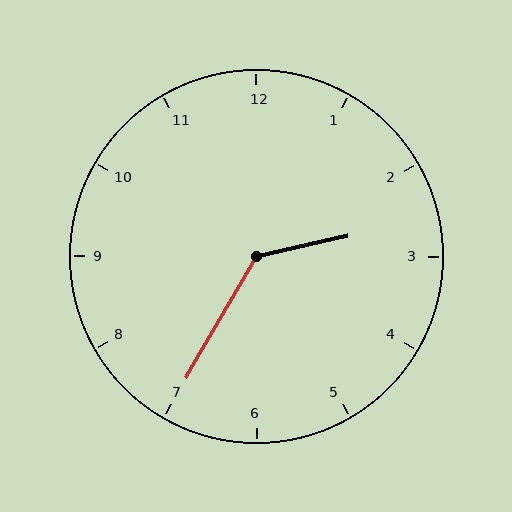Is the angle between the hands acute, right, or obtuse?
It is obtuse.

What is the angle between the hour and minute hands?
Approximately 132 degrees.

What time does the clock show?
2:35.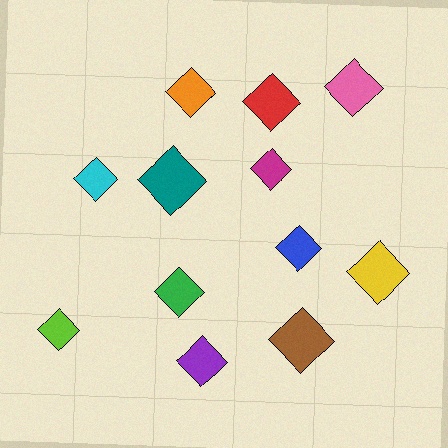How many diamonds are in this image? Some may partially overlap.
There are 12 diamonds.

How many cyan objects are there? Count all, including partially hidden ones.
There is 1 cyan object.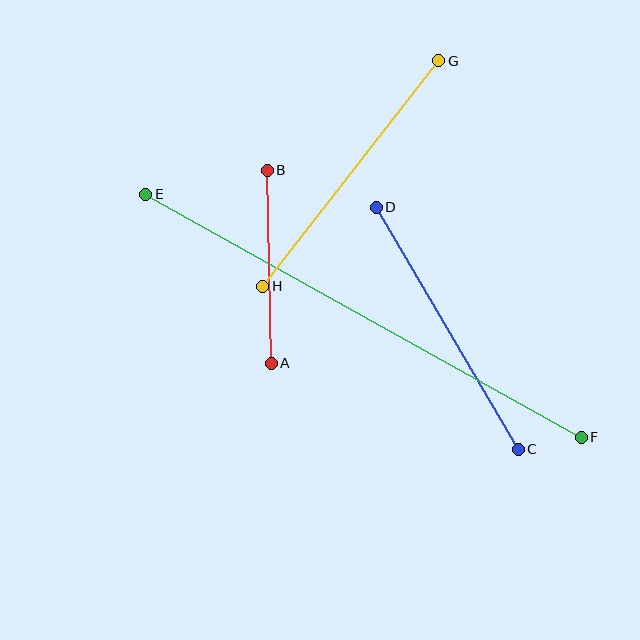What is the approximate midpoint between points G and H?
The midpoint is at approximately (351, 174) pixels.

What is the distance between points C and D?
The distance is approximately 281 pixels.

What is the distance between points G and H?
The distance is approximately 286 pixels.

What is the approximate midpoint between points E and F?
The midpoint is at approximately (364, 316) pixels.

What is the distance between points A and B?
The distance is approximately 193 pixels.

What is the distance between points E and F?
The distance is approximately 499 pixels.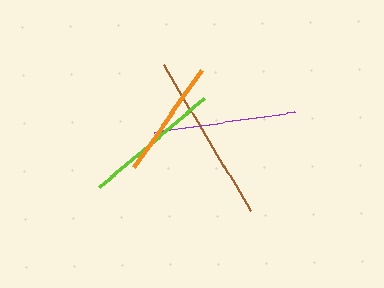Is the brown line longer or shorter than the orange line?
The brown line is longer than the orange line.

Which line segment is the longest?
The brown line is the longest at approximately 170 pixels.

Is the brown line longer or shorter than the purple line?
The brown line is longer than the purple line.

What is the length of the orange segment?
The orange segment is approximately 118 pixels long.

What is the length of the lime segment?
The lime segment is approximately 139 pixels long.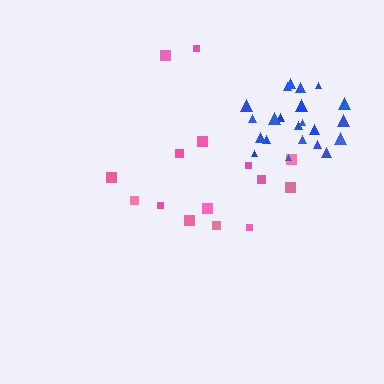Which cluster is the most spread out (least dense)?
Pink.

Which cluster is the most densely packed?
Blue.